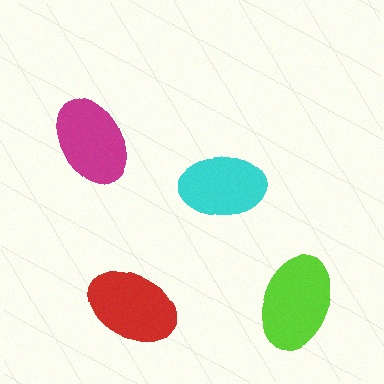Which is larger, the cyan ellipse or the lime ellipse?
The lime one.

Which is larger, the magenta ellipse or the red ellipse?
The red one.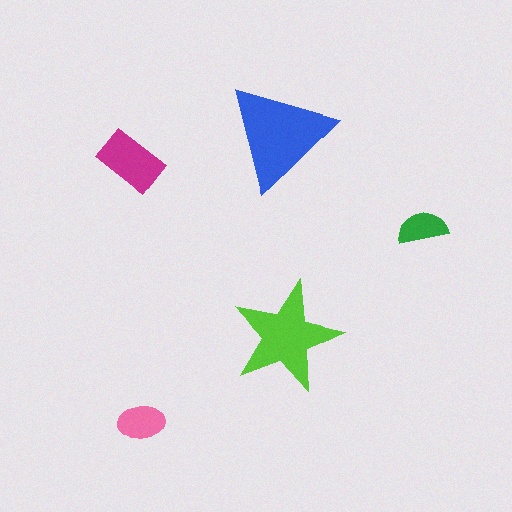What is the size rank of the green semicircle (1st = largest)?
5th.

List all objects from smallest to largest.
The green semicircle, the pink ellipse, the magenta rectangle, the lime star, the blue triangle.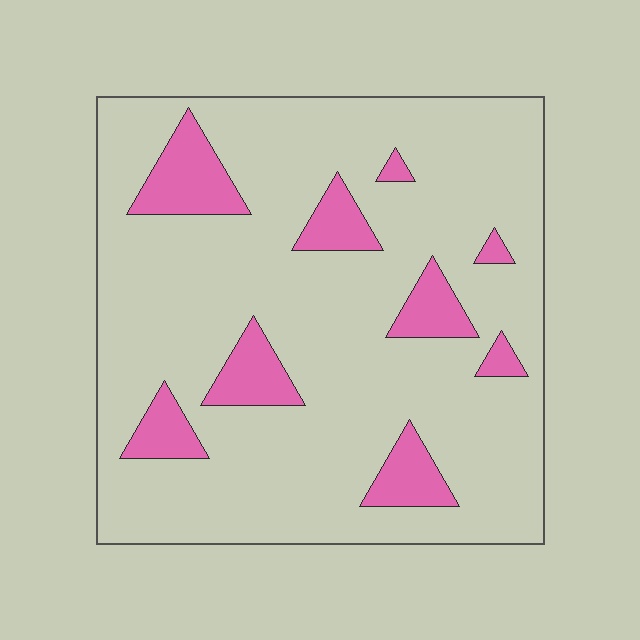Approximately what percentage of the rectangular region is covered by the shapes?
Approximately 15%.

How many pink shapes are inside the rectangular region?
9.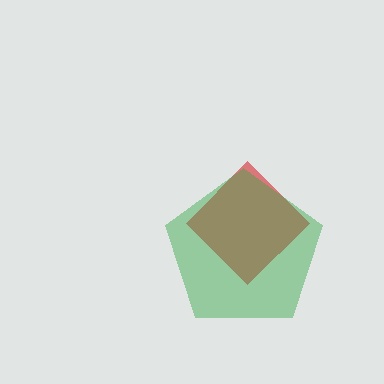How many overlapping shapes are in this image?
There are 2 overlapping shapes in the image.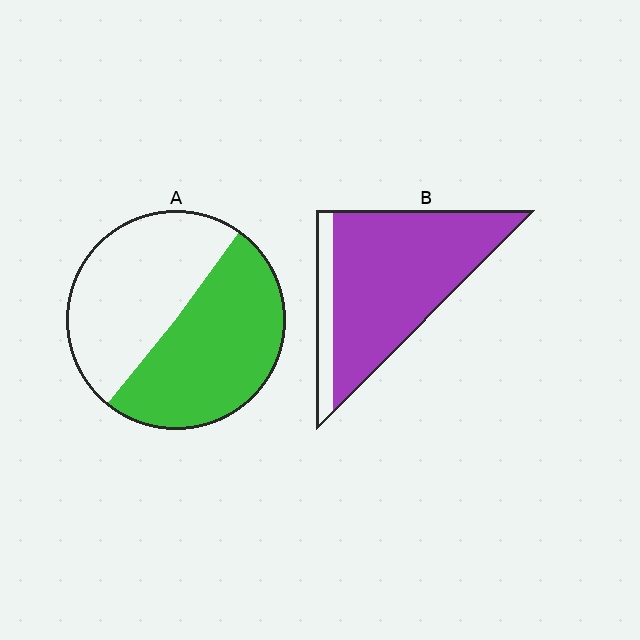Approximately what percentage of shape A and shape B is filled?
A is approximately 50% and B is approximately 85%.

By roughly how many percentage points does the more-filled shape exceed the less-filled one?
By roughly 35 percentage points (B over A).